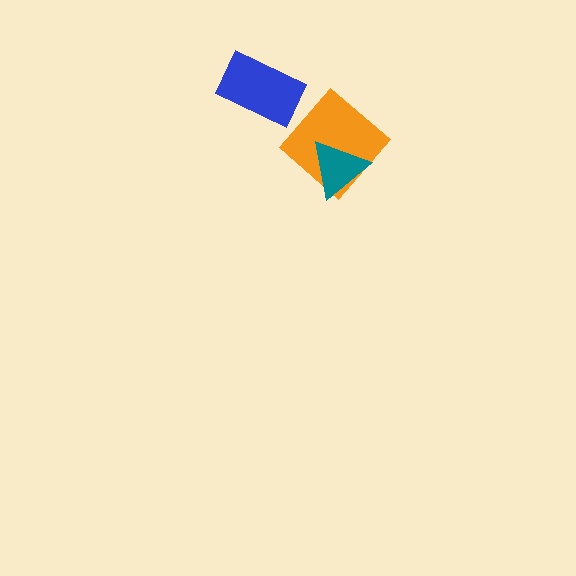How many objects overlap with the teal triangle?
1 object overlaps with the teal triangle.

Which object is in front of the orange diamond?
The teal triangle is in front of the orange diamond.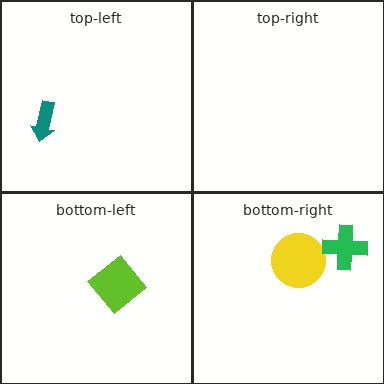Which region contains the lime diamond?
The bottom-left region.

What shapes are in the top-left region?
The teal arrow.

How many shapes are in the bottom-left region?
1.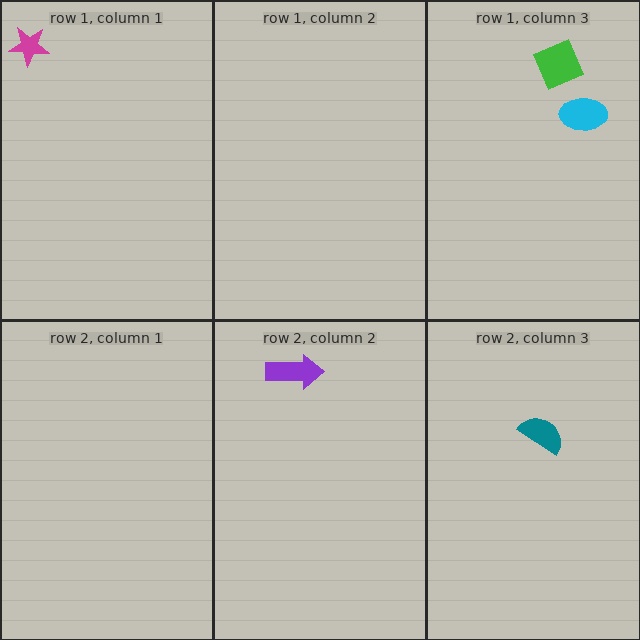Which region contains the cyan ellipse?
The row 1, column 3 region.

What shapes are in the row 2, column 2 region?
The purple arrow.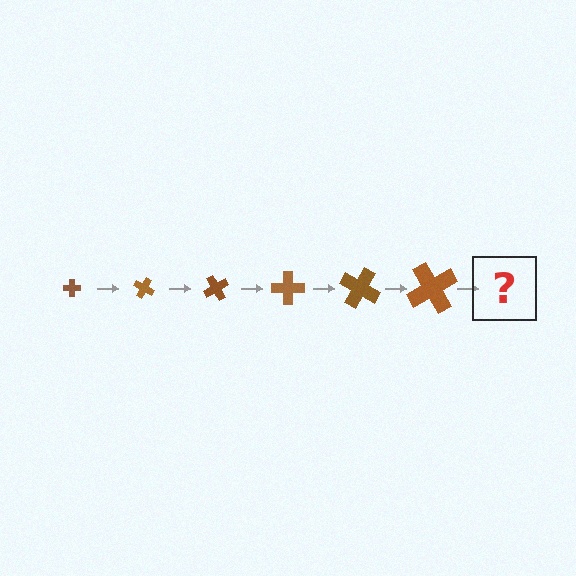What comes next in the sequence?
The next element should be a cross, larger than the previous one and rotated 180 degrees from the start.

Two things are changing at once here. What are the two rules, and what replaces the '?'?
The two rules are that the cross grows larger each step and it rotates 30 degrees each step. The '?' should be a cross, larger than the previous one and rotated 180 degrees from the start.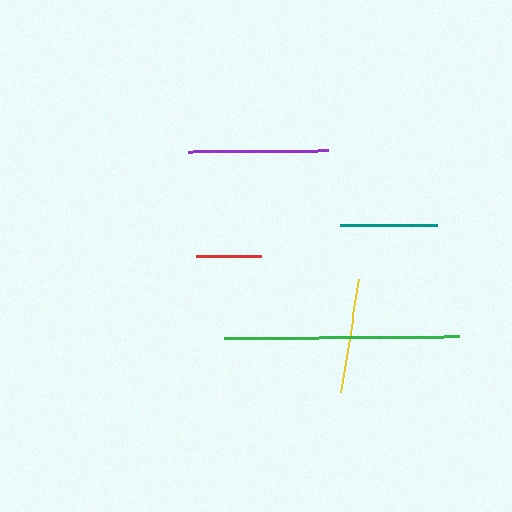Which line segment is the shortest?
The red line is the shortest at approximately 65 pixels.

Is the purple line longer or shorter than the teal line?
The purple line is longer than the teal line.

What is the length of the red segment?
The red segment is approximately 65 pixels long.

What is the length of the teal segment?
The teal segment is approximately 97 pixels long.